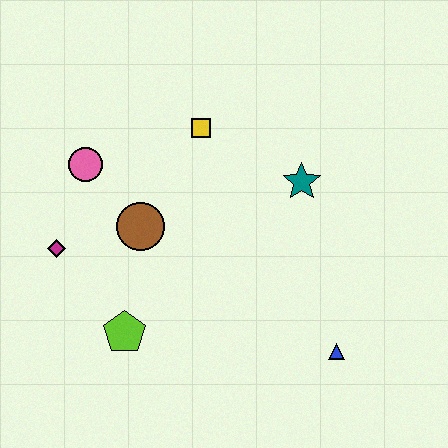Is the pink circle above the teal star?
Yes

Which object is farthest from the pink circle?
The blue triangle is farthest from the pink circle.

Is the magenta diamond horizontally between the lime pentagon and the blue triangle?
No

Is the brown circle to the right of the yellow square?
No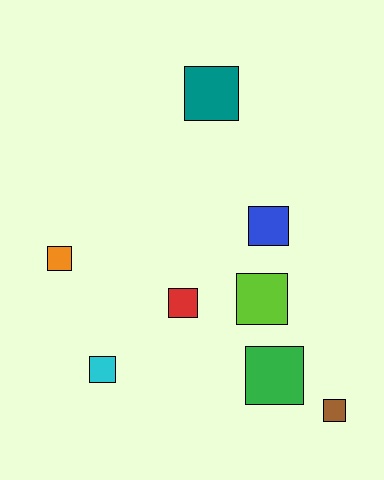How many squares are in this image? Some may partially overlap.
There are 8 squares.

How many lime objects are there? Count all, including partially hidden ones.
There is 1 lime object.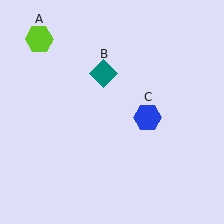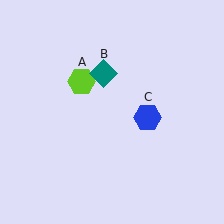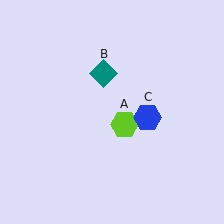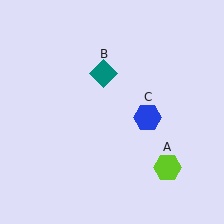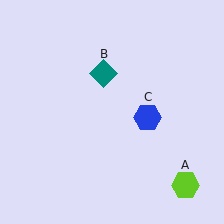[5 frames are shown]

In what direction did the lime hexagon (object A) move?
The lime hexagon (object A) moved down and to the right.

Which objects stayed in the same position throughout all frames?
Teal diamond (object B) and blue hexagon (object C) remained stationary.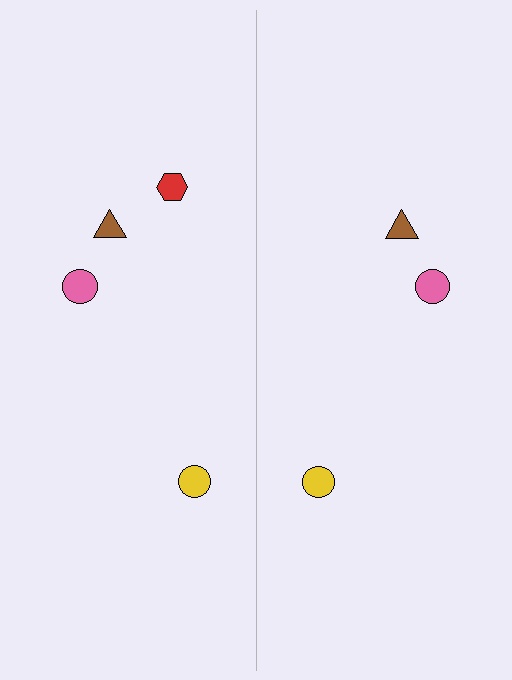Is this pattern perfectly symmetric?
No, the pattern is not perfectly symmetric. A red hexagon is missing from the right side.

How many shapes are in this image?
There are 7 shapes in this image.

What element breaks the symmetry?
A red hexagon is missing from the right side.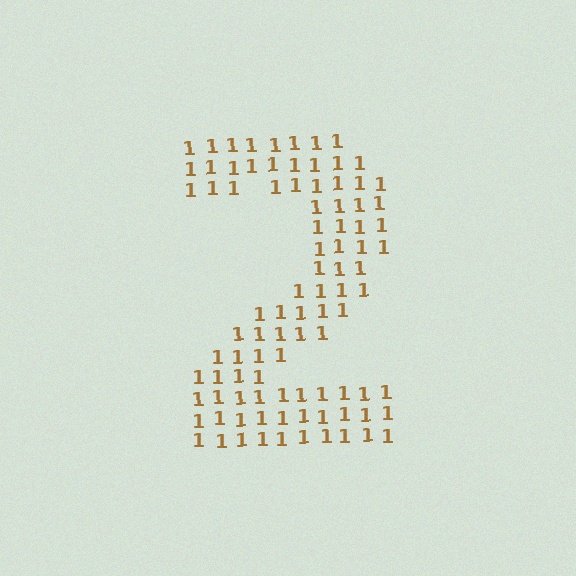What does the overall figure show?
The overall figure shows the digit 2.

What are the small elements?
The small elements are digit 1's.